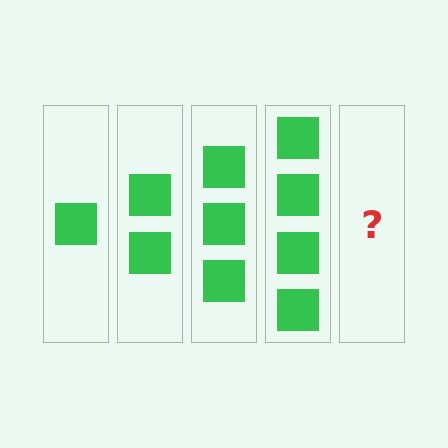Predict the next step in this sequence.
The next step is 5 squares.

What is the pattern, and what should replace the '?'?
The pattern is that each step adds one more square. The '?' should be 5 squares.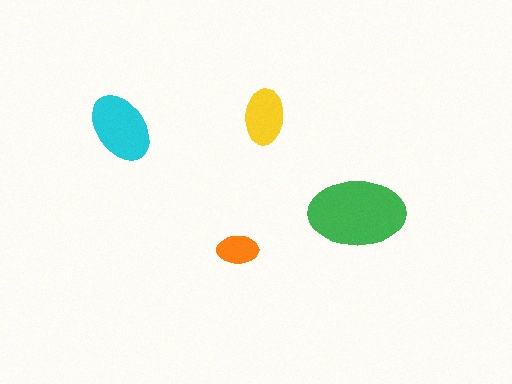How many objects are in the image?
There are 4 objects in the image.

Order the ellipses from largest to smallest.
the green one, the cyan one, the yellow one, the orange one.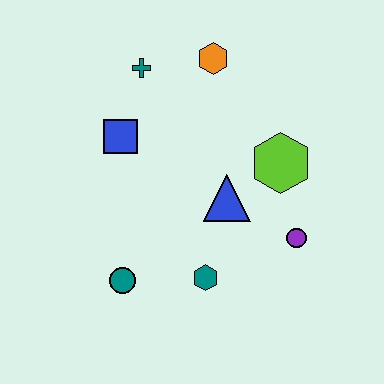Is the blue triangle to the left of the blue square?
No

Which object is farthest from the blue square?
The purple circle is farthest from the blue square.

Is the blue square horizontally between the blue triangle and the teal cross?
No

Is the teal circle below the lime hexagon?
Yes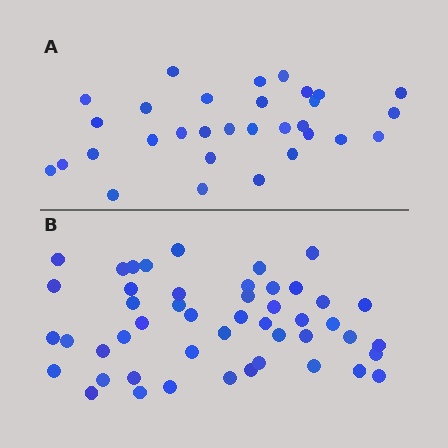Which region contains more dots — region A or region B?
Region B (the bottom region) has more dots.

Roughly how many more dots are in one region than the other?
Region B has approximately 15 more dots than region A.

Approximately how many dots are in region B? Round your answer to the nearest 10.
About 50 dots. (The exact count is 48, which rounds to 50.)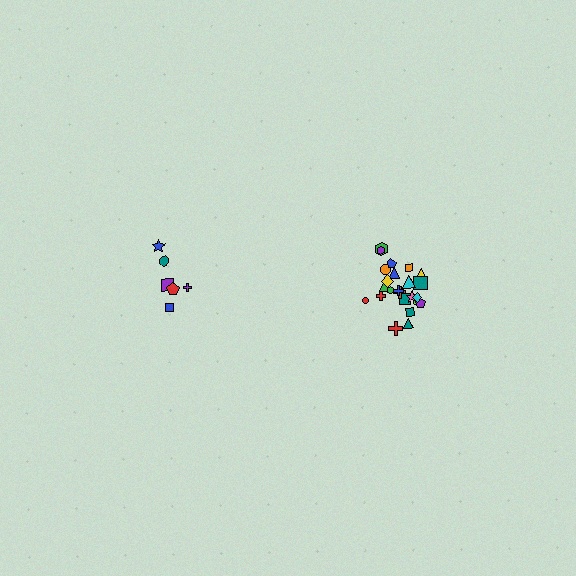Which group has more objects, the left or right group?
The right group.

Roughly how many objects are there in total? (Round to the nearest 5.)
Roughly 30 objects in total.